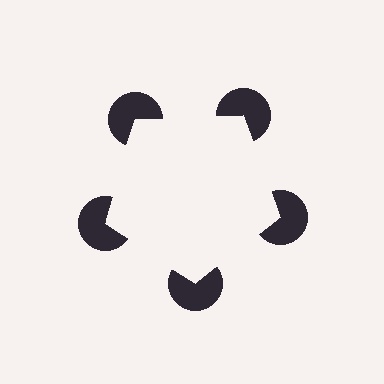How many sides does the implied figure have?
5 sides.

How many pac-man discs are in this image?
There are 5 — one at each vertex of the illusory pentagon.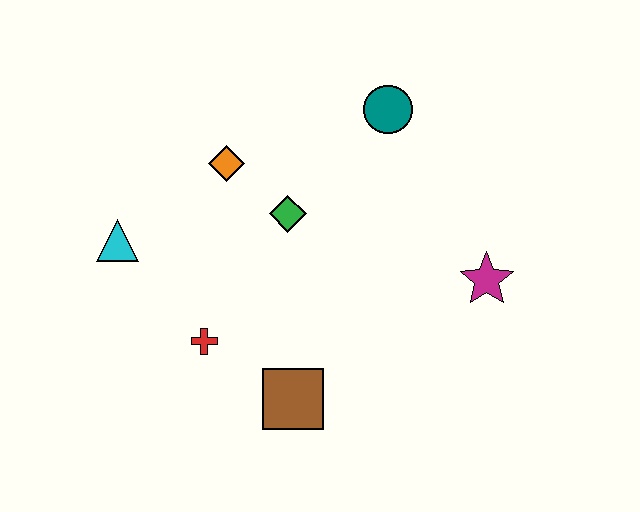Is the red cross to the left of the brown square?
Yes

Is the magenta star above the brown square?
Yes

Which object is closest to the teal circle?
The green diamond is closest to the teal circle.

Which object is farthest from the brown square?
The teal circle is farthest from the brown square.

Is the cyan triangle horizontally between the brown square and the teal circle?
No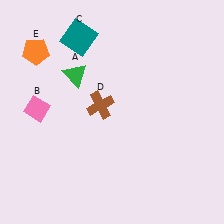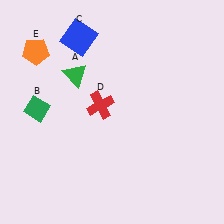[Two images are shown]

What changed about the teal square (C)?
In Image 1, C is teal. In Image 2, it changed to blue.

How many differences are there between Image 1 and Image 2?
There are 3 differences between the two images.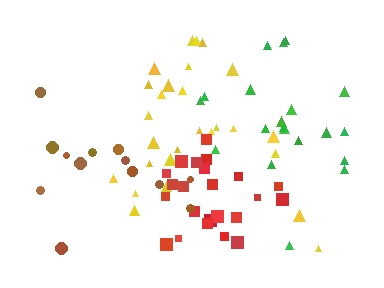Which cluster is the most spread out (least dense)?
Brown.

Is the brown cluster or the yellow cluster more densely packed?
Yellow.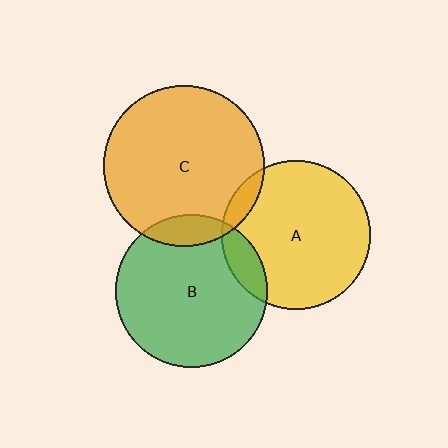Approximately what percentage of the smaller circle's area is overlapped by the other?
Approximately 10%.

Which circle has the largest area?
Circle C (orange).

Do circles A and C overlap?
Yes.